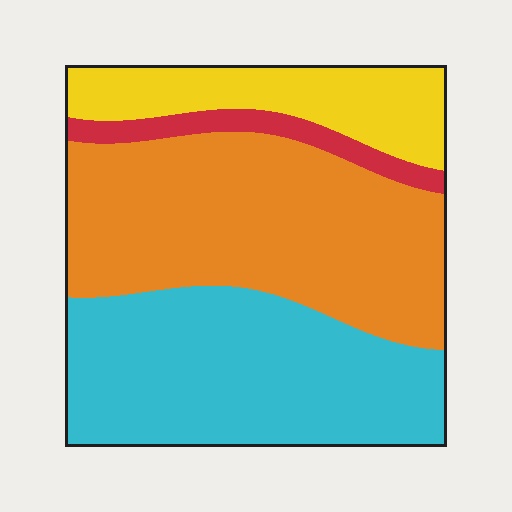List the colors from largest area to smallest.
From largest to smallest: orange, cyan, yellow, red.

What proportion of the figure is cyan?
Cyan covers around 35% of the figure.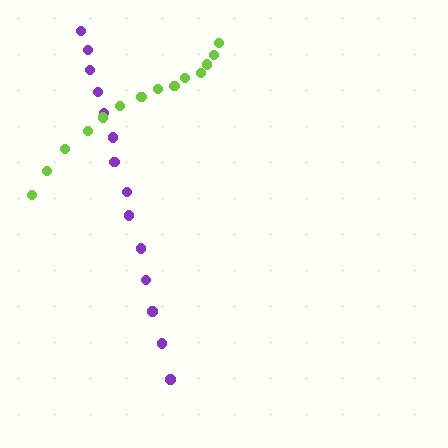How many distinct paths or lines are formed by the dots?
There are 2 distinct paths.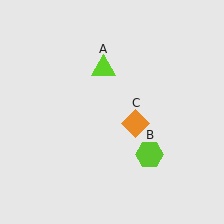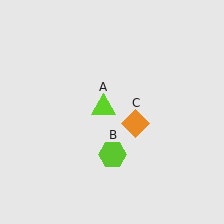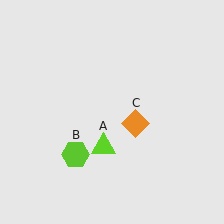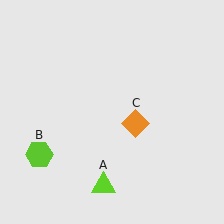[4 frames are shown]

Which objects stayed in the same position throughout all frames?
Orange diamond (object C) remained stationary.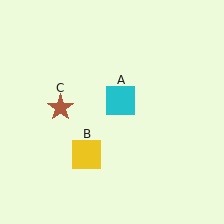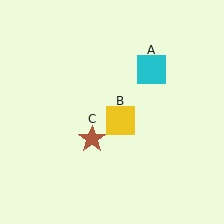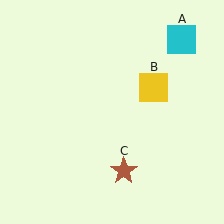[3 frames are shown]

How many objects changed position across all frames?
3 objects changed position: cyan square (object A), yellow square (object B), brown star (object C).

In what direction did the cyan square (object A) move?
The cyan square (object A) moved up and to the right.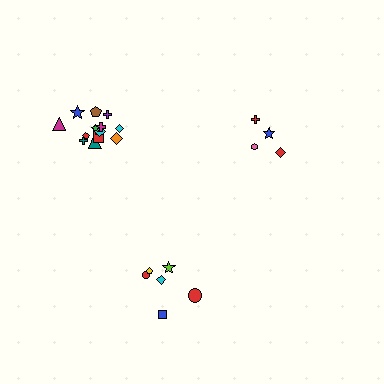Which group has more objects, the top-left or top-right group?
The top-left group.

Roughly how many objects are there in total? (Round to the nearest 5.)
Roughly 25 objects in total.